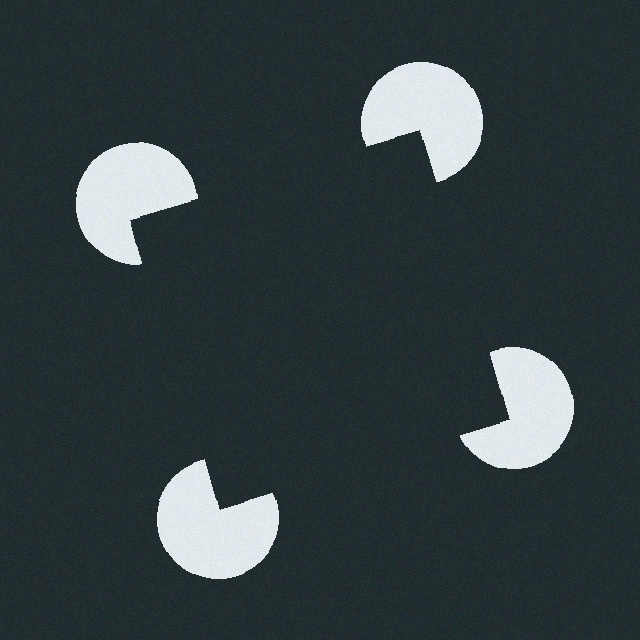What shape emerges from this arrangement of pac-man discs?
An illusory square — its edges are inferred from the aligned wedge cuts in the pac-man discs, not physically drawn.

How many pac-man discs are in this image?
There are 4 — one at each vertex of the illusory square.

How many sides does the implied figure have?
4 sides.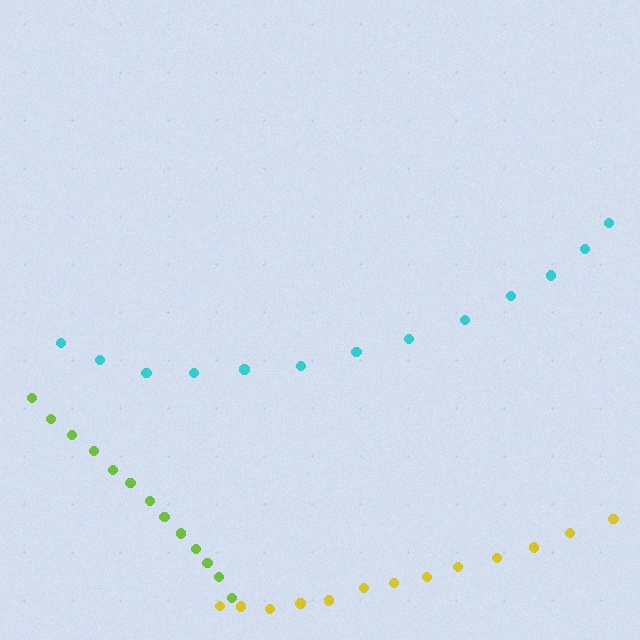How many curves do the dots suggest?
There are 3 distinct paths.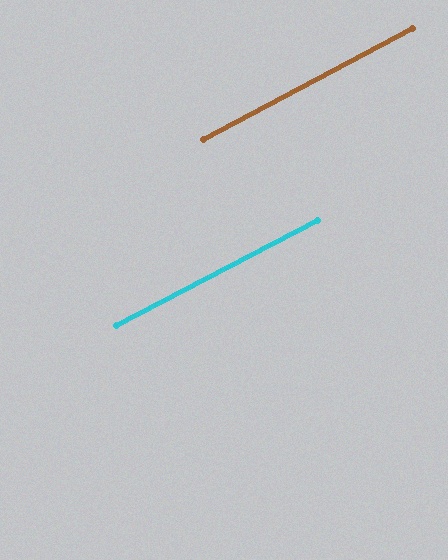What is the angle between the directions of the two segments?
Approximately 0 degrees.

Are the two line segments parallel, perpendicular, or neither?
Parallel — their directions differ by only 0.4°.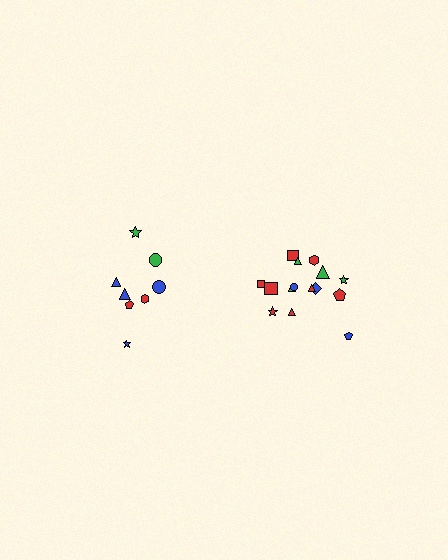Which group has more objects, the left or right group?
The right group.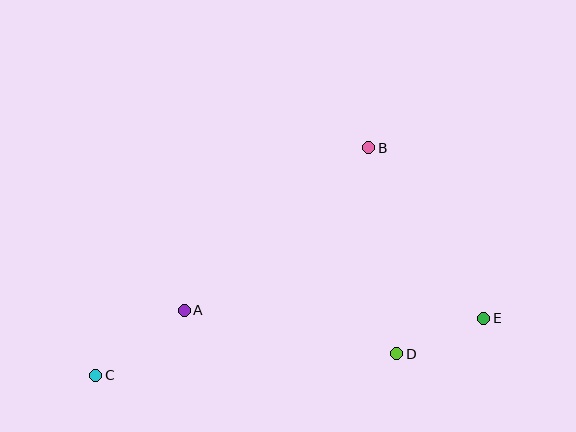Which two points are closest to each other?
Points D and E are closest to each other.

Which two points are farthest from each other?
Points C and E are farthest from each other.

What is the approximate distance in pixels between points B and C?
The distance between B and C is approximately 356 pixels.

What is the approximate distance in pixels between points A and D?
The distance between A and D is approximately 217 pixels.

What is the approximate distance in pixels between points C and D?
The distance between C and D is approximately 302 pixels.